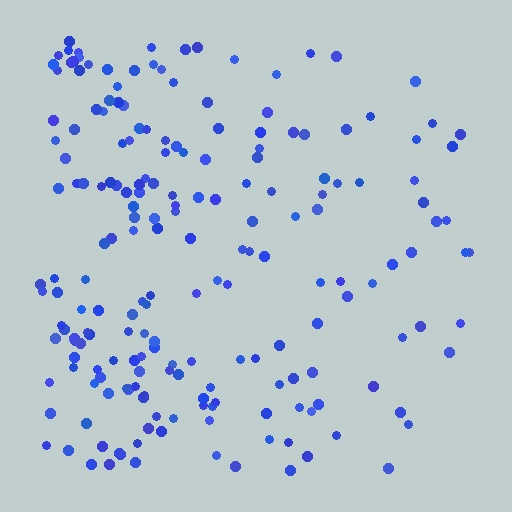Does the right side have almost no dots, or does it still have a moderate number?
Still a moderate number, just noticeably fewer than the left.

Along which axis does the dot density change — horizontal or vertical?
Horizontal.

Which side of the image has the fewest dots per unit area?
The right.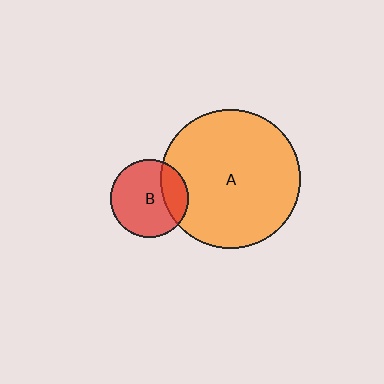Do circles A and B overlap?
Yes.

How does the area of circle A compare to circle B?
Approximately 3.2 times.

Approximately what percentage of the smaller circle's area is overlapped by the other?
Approximately 25%.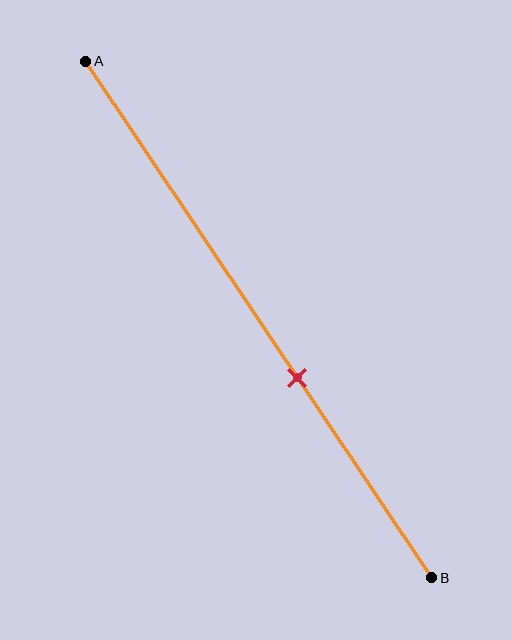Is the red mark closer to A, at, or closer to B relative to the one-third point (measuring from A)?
The red mark is closer to point B than the one-third point of segment AB.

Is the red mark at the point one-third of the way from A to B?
No, the mark is at about 60% from A, not at the 33% one-third point.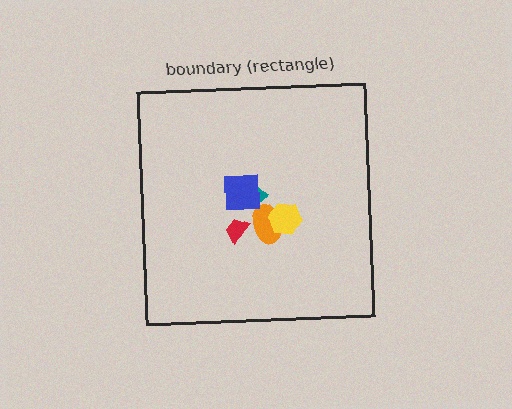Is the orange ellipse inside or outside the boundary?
Inside.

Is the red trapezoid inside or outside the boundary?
Inside.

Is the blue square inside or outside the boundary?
Inside.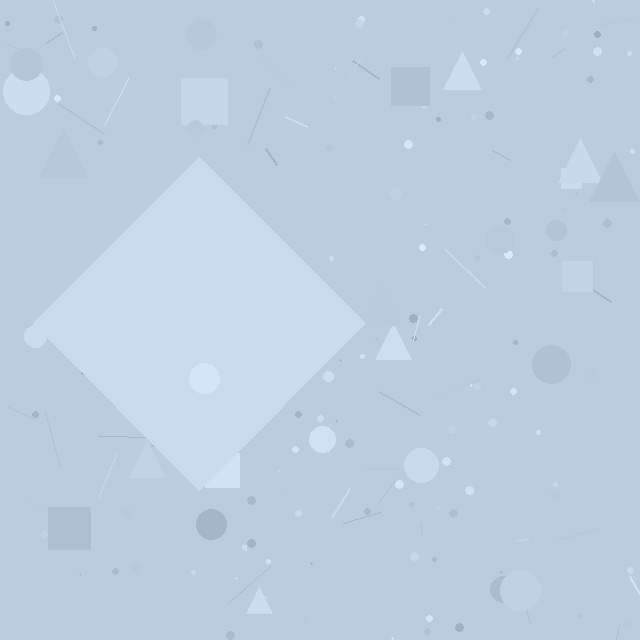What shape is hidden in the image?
A diamond is hidden in the image.